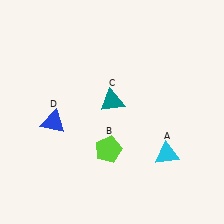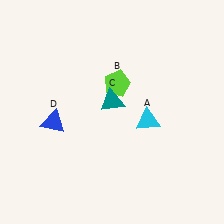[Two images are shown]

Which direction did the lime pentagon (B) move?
The lime pentagon (B) moved up.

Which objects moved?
The objects that moved are: the cyan triangle (A), the lime pentagon (B).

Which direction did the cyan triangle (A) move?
The cyan triangle (A) moved up.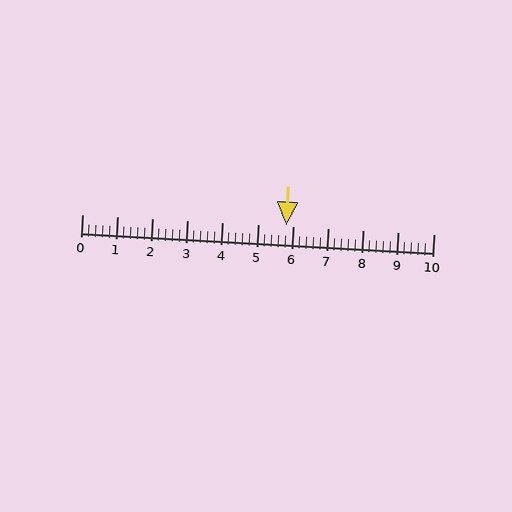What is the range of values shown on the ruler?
The ruler shows values from 0 to 10.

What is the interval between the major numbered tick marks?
The major tick marks are spaced 1 units apart.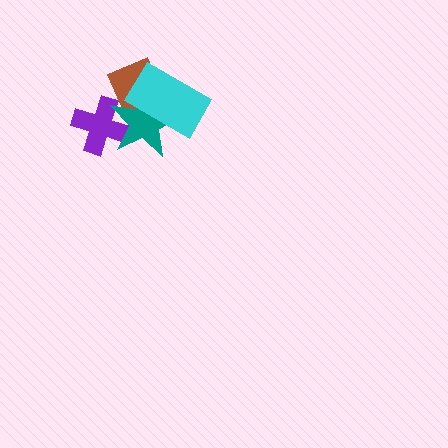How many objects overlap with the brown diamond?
3 objects overlap with the brown diamond.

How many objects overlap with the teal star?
3 objects overlap with the teal star.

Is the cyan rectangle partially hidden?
No, no other shape covers it.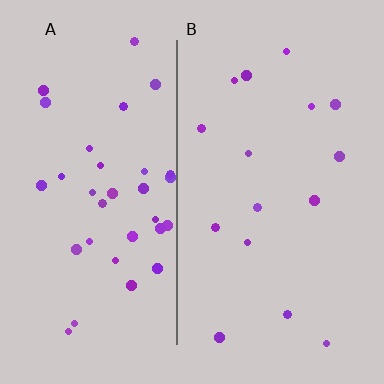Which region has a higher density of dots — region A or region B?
A (the left).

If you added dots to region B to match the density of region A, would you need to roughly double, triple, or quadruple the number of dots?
Approximately double.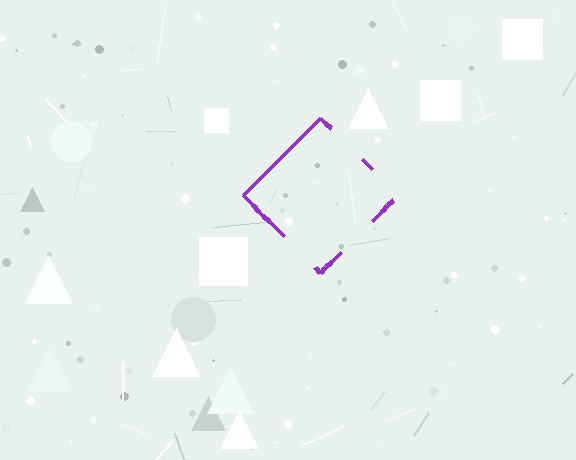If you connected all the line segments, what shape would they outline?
They would outline a diamond.